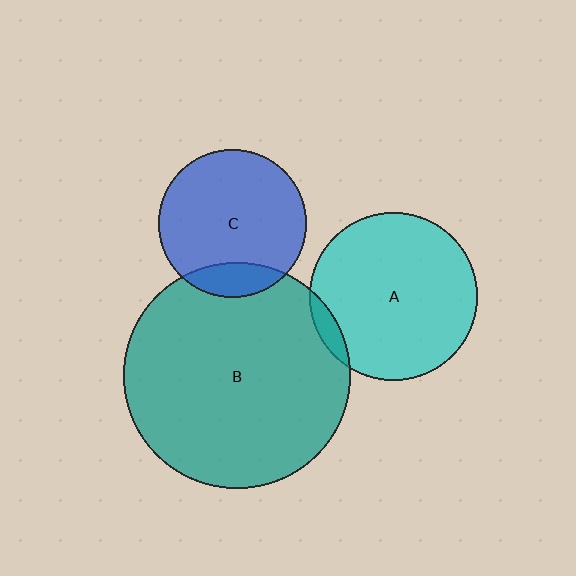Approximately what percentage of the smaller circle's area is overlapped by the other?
Approximately 15%.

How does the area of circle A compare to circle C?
Approximately 1.3 times.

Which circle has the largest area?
Circle B (teal).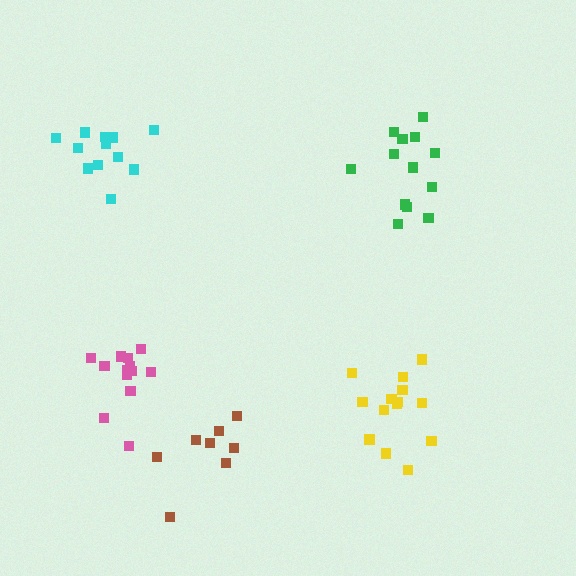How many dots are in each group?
Group 1: 14 dots, Group 2: 13 dots, Group 3: 12 dots, Group 4: 8 dots, Group 5: 13 dots (60 total).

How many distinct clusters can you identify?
There are 5 distinct clusters.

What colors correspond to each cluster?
The clusters are colored: yellow, green, cyan, brown, pink.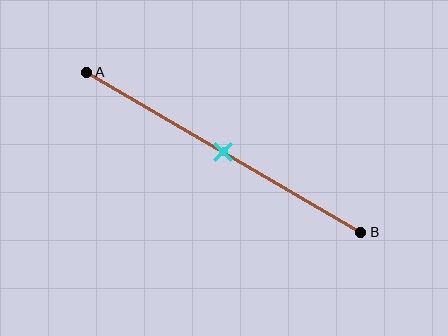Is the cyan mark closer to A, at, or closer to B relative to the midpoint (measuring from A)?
The cyan mark is approximately at the midpoint of segment AB.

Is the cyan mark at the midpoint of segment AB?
Yes, the mark is approximately at the midpoint.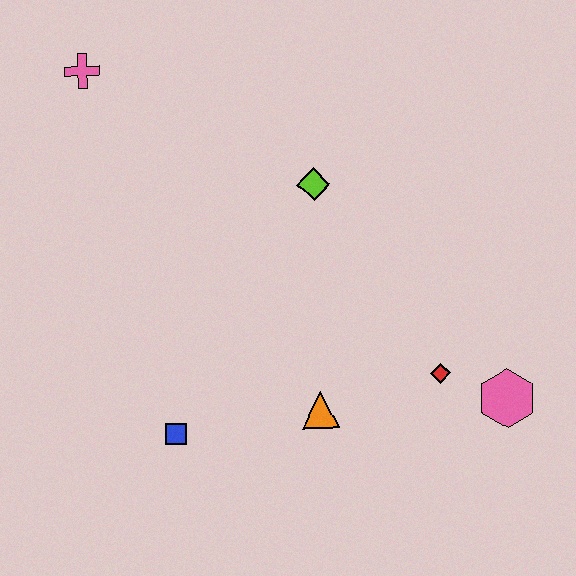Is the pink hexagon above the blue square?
Yes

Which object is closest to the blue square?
The orange triangle is closest to the blue square.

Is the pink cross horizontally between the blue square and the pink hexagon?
No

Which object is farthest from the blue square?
The pink cross is farthest from the blue square.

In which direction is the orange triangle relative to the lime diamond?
The orange triangle is below the lime diamond.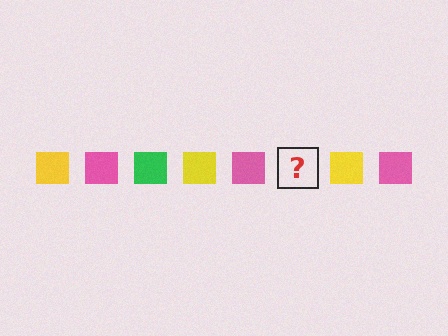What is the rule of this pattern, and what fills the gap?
The rule is that the pattern cycles through yellow, pink, green squares. The gap should be filled with a green square.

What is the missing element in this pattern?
The missing element is a green square.